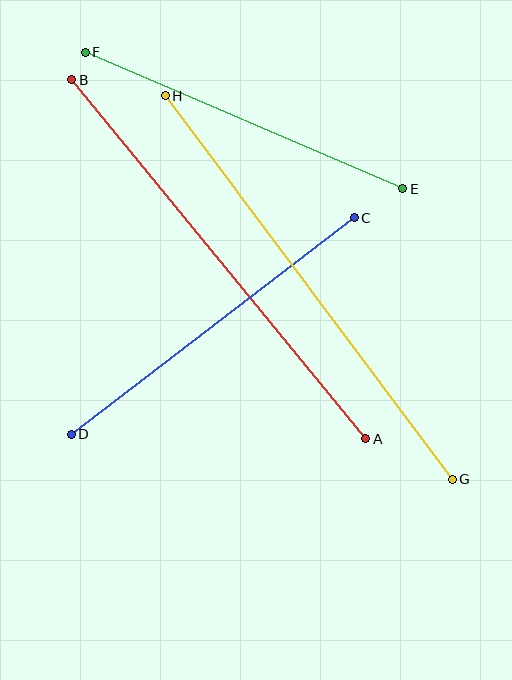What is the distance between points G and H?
The distance is approximately 479 pixels.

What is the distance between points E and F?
The distance is approximately 346 pixels.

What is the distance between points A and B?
The distance is approximately 464 pixels.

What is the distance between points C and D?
The distance is approximately 356 pixels.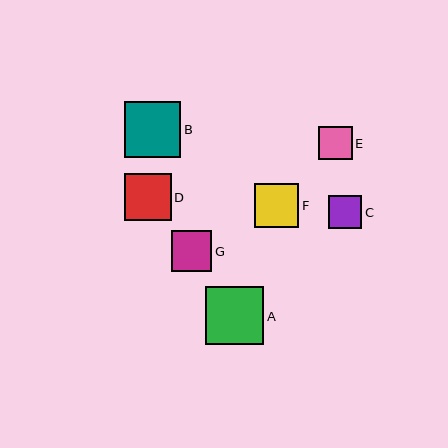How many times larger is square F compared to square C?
Square F is approximately 1.3 times the size of square C.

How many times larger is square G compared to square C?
Square G is approximately 1.2 times the size of square C.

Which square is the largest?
Square A is the largest with a size of approximately 58 pixels.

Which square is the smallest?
Square C is the smallest with a size of approximately 33 pixels.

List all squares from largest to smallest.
From largest to smallest: A, B, D, F, G, E, C.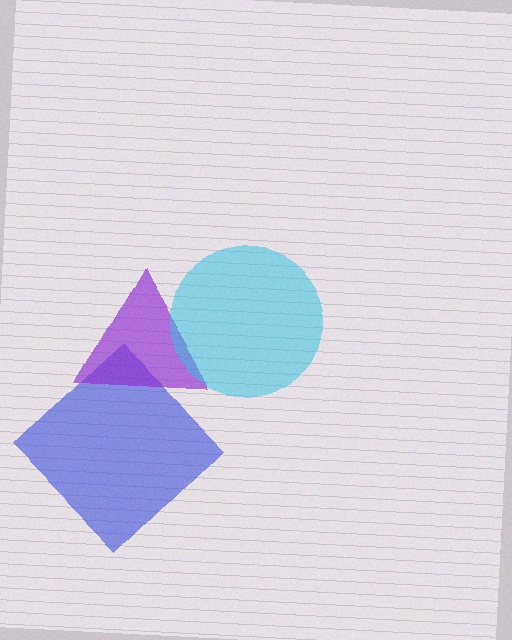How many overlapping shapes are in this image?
There are 3 overlapping shapes in the image.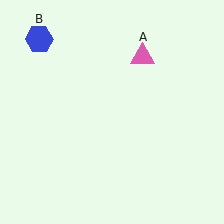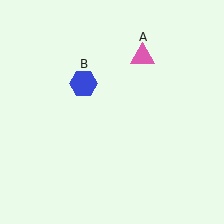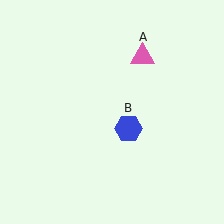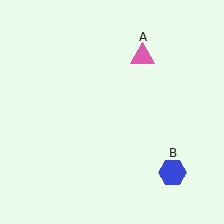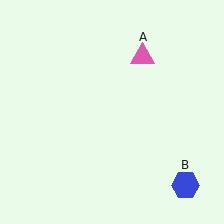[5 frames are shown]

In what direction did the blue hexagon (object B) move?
The blue hexagon (object B) moved down and to the right.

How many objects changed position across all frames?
1 object changed position: blue hexagon (object B).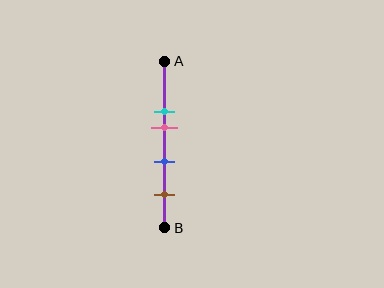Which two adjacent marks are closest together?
The cyan and pink marks are the closest adjacent pair.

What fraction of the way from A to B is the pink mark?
The pink mark is approximately 40% (0.4) of the way from A to B.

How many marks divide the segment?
There are 4 marks dividing the segment.